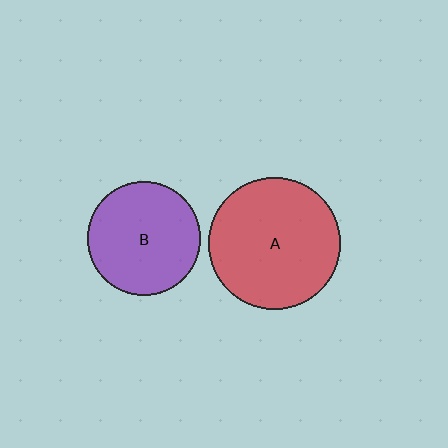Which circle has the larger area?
Circle A (red).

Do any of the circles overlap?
No, none of the circles overlap.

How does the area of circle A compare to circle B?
Approximately 1.4 times.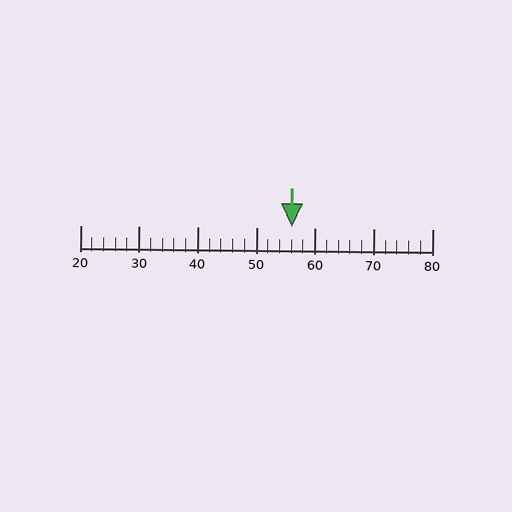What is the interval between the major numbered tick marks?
The major tick marks are spaced 10 units apart.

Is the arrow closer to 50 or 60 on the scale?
The arrow is closer to 60.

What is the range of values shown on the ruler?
The ruler shows values from 20 to 80.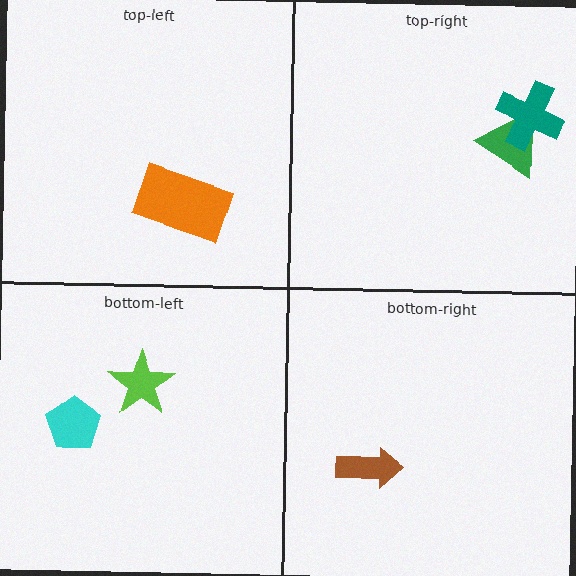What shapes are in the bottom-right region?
The brown arrow.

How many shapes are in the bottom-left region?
2.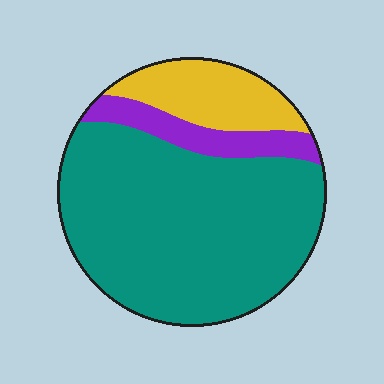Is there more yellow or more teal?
Teal.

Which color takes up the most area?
Teal, at roughly 70%.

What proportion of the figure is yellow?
Yellow covers 17% of the figure.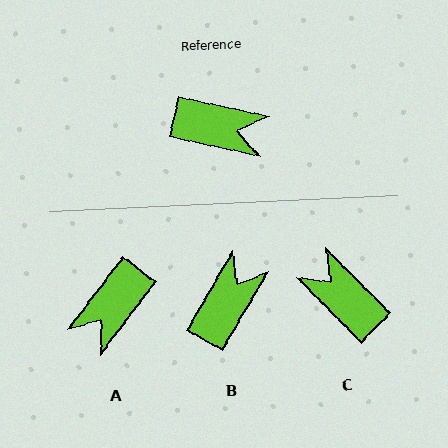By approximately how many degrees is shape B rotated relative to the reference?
Approximately 72 degrees counter-clockwise.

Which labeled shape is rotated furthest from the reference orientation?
C, about 147 degrees away.